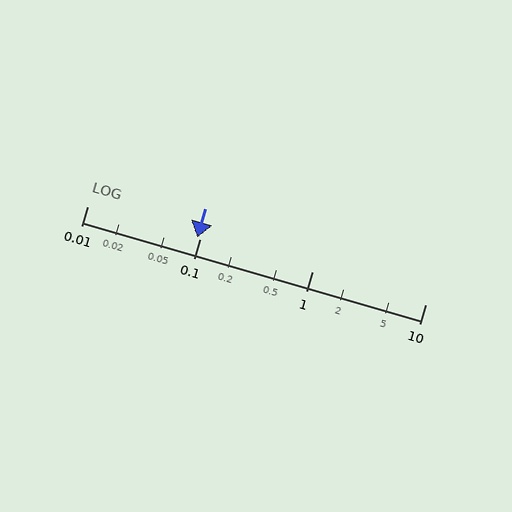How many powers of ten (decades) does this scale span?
The scale spans 3 decades, from 0.01 to 10.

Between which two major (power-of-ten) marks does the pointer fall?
The pointer is between 0.01 and 0.1.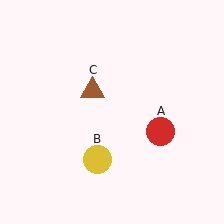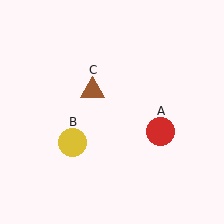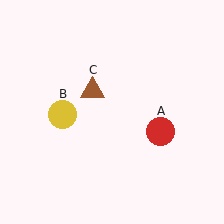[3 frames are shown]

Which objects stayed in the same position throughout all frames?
Red circle (object A) and brown triangle (object C) remained stationary.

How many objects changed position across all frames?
1 object changed position: yellow circle (object B).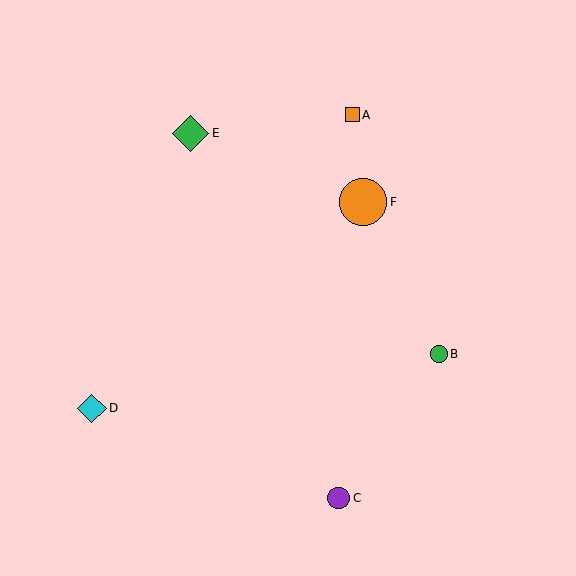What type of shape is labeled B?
Shape B is a green circle.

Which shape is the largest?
The orange circle (labeled F) is the largest.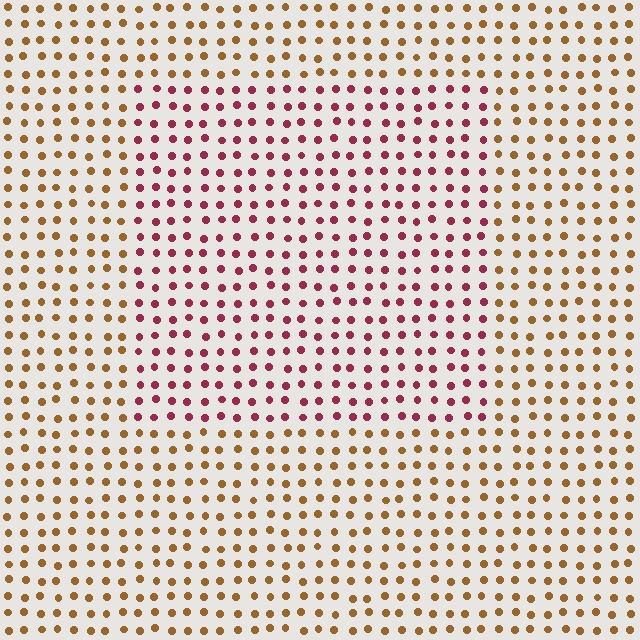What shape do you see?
I see a rectangle.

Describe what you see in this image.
The image is filled with small brown elements in a uniform arrangement. A rectangle-shaped region is visible where the elements are tinted to a slightly different hue, forming a subtle color boundary.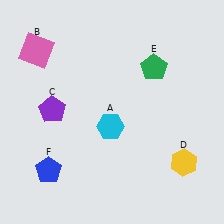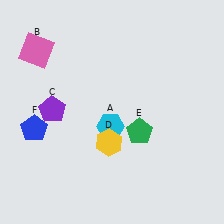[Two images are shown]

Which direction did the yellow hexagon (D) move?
The yellow hexagon (D) moved left.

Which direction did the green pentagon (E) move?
The green pentagon (E) moved down.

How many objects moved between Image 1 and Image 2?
3 objects moved between the two images.